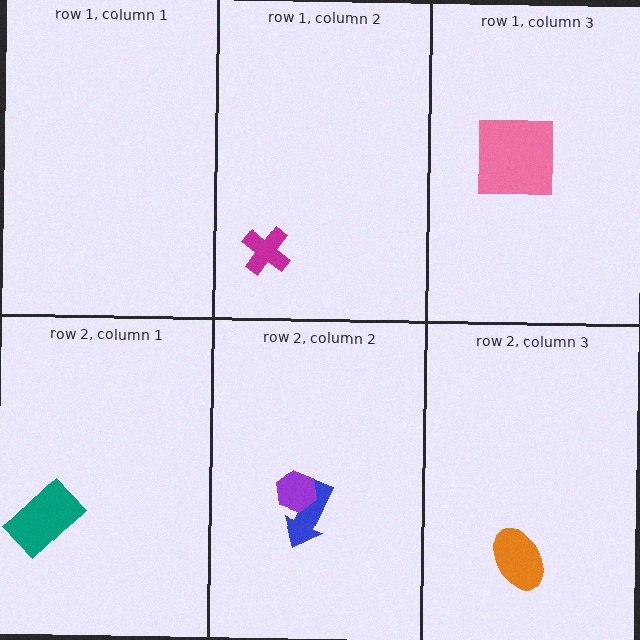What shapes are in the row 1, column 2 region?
The magenta cross.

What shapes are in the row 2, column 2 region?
The blue arrow, the purple hexagon.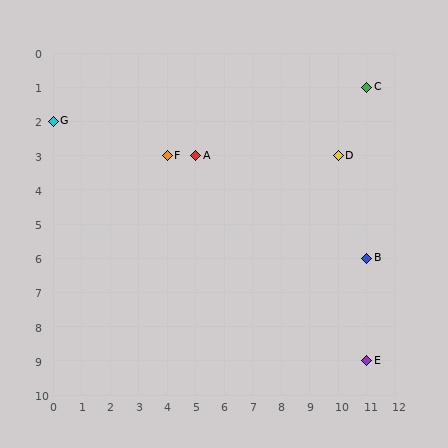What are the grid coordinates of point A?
Point A is at grid coordinates (5, 3).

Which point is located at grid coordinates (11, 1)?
Point C is at (11, 1).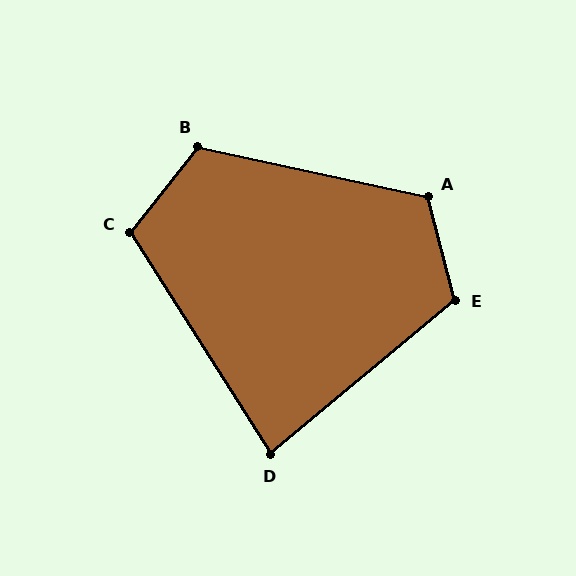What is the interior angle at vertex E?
Approximately 116 degrees (obtuse).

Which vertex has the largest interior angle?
A, at approximately 116 degrees.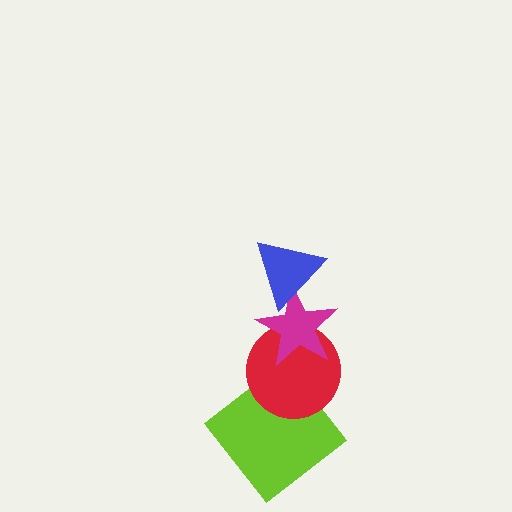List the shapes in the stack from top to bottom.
From top to bottom: the blue triangle, the magenta star, the red circle, the lime diamond.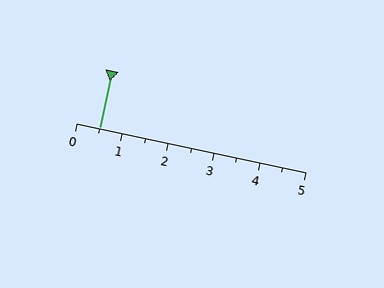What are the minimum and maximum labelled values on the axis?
The axis runs from 0 to 5.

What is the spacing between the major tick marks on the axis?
The major ticks are spaced 1 apart.